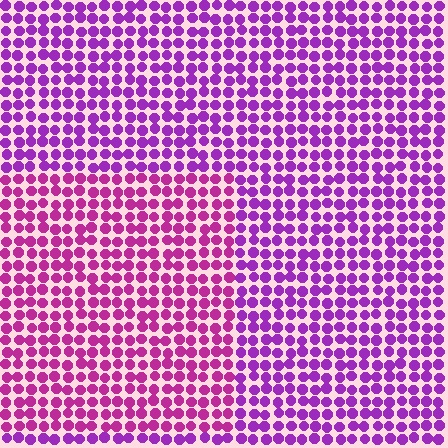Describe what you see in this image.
The image is filled with small purple elements in a uniform arrangement. A rectangle-shaped region is visible where the elements are tinted to a slightly different hue, forming a subtle color boundary.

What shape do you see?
I see a rectangle.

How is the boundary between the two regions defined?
The boundary is defined purely by a slight shift in hue (about 29 degrees). Spacing, size, and orientation are identical on both sides.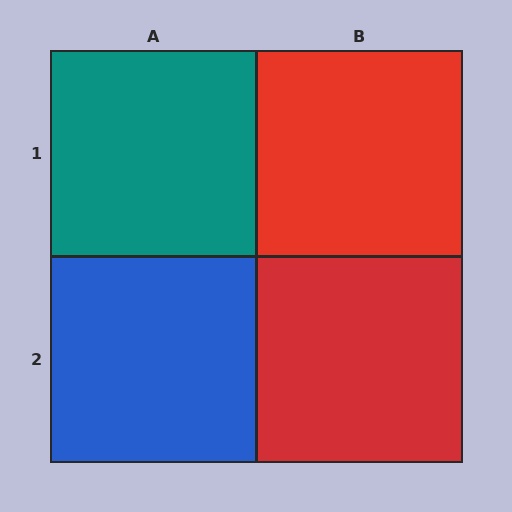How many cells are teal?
1 cell is teal.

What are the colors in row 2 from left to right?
Blue, red.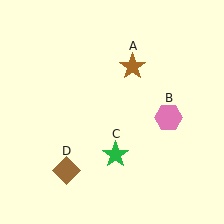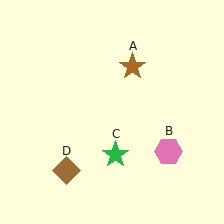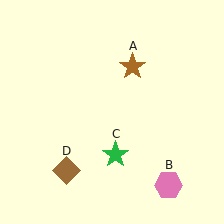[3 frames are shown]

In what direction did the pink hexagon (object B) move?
The pink hexagon (object B) moved down.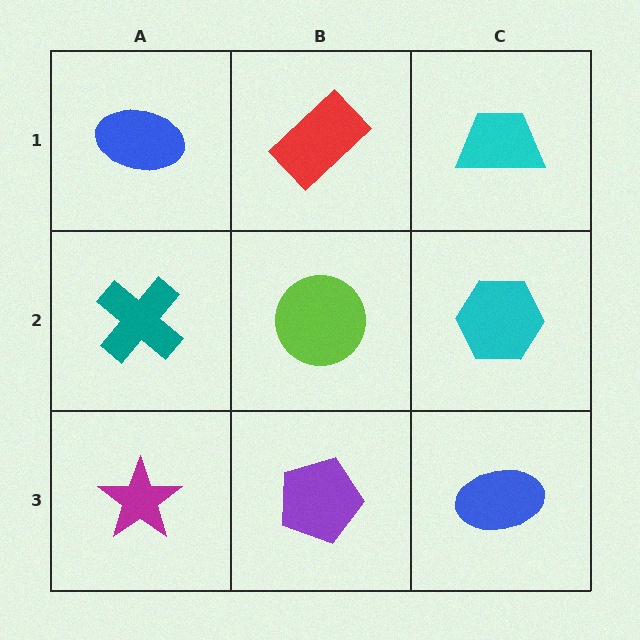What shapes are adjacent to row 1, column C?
A cyan hexagon (row 2, column C), a red rectangle (row 1, column B).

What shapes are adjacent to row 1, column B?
A lime circle (row 2, column B), a blue ellipse (row 1, column A), a cyan trapezoid (row 1, column C).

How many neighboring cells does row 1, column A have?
2.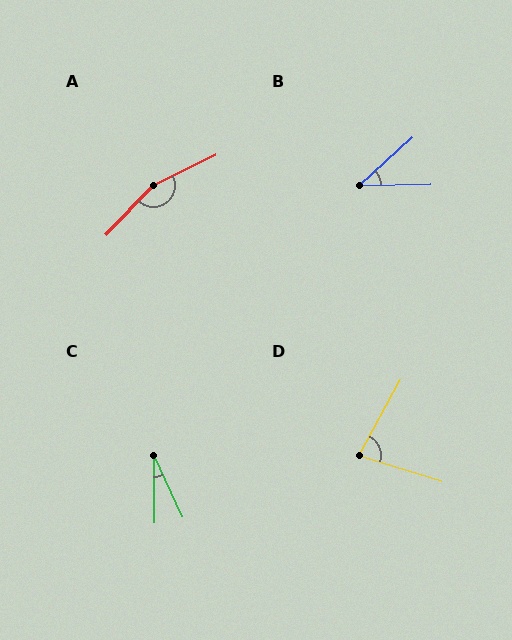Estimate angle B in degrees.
Approximately 41 degrees.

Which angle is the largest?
A, at approximately 160 degrees.